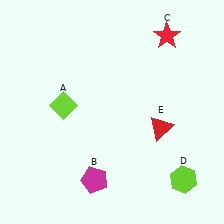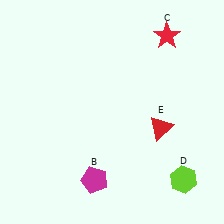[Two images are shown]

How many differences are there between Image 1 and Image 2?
There is 1 difference between the two images.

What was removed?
The lime diamond (A) was removed in Image 2.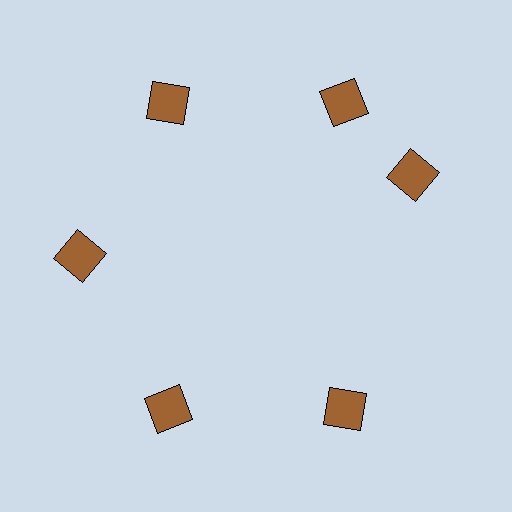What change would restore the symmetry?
The symmetry would be restored by rotating it back into even spacing with its neighbors so that all 6 squares sit at equal angles and equal distance from the center.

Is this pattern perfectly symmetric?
No. The 6 brown squares are arranged in a ring, but one element near the 3 o'clock position is rotated out of alignment along the ring, breaking the 6-fold rotational symmetry.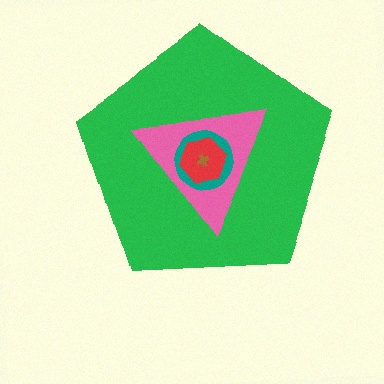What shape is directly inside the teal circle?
The red hexagon.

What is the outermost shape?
The green pentagon.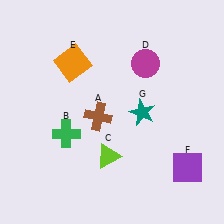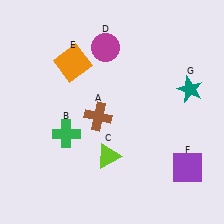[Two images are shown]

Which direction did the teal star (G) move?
The teal star (G) moved right.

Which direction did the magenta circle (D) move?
The magenta circle (D) moved left.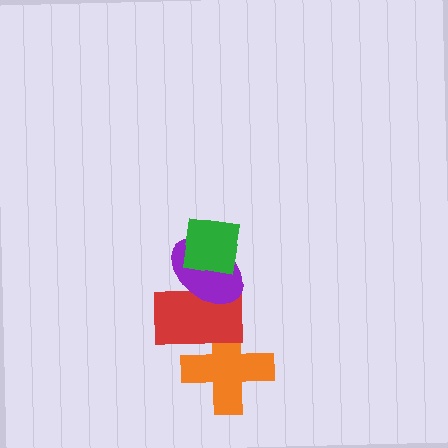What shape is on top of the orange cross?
The red rectangle is on top of the orange cross.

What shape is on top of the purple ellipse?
The green square is on top of the purple ellipse.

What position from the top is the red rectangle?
The red rectangle is 3rd from the top.